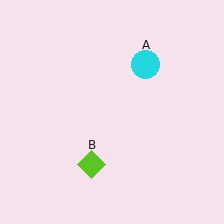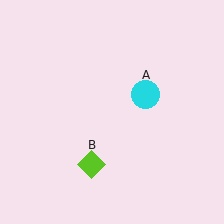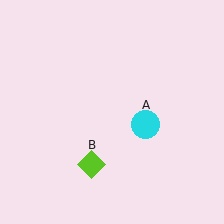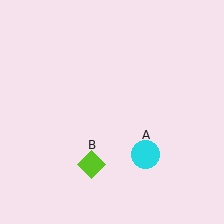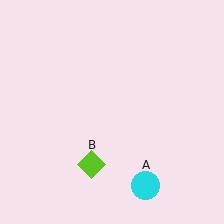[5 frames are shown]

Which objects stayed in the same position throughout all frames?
Lime diamond (object B) remained stationary.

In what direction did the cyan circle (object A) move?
The cyan circle (object A) moved down.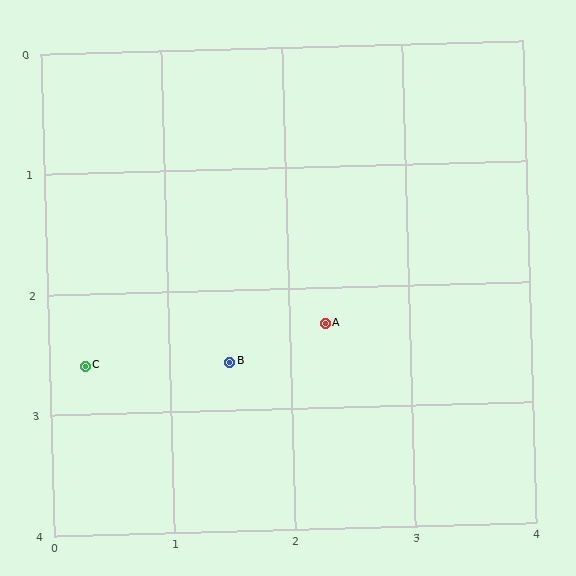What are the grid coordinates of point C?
Point C is at approximately (0.3, 2.6).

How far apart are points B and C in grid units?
Points B and C are about 1.2 grid units apart.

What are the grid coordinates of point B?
Point B is at approximately (1.5, 2.6).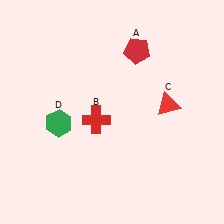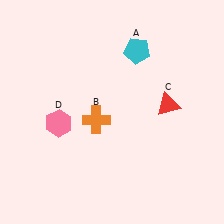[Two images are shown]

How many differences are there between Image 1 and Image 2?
There are 3 differences between the two images.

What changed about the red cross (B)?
In Image 1, B is red. In Image 2, it changed to orange.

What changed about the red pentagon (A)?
In Image 1, A is red. In Image 2, it changed to cyan.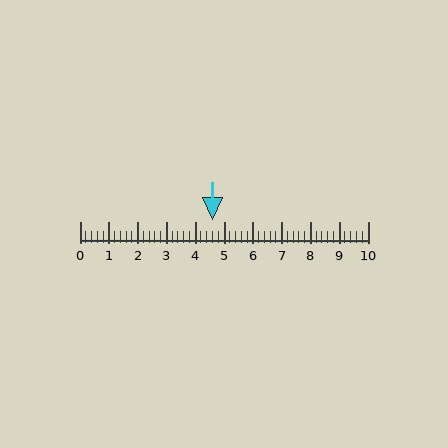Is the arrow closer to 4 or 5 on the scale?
The arrow is closer to 5.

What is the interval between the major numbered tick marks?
The major tick marks are spaced 1 units apart.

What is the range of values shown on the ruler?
The ruler shows values from 0 to 10.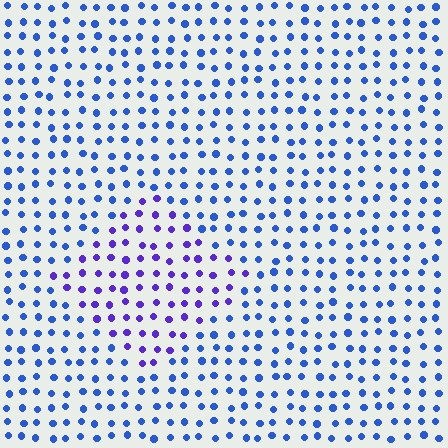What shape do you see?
I see a diamond.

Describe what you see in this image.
The image is filled with small blue elements in a uniform arrangement. A diamond-shaped region is visible where the elements are tinted to a slightly different hue, forming a subtle color boundary.